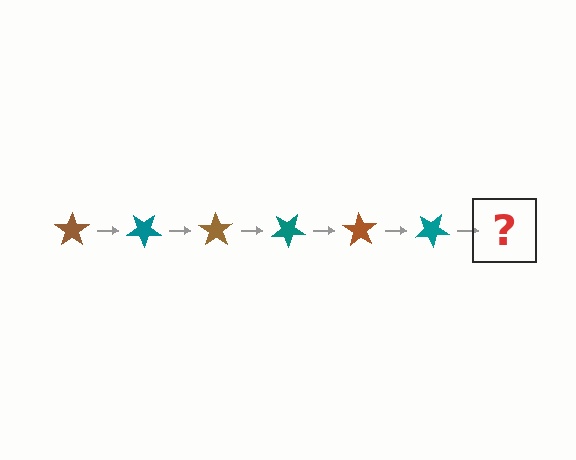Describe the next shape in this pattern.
It should be a brown star, rotated 210 degrees from the start.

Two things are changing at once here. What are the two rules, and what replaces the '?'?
The two rules are that it rotates 35 degrees each step and the color cycles through brown and teal. The '?' should be a brown star, rotated 210 degrees from the start.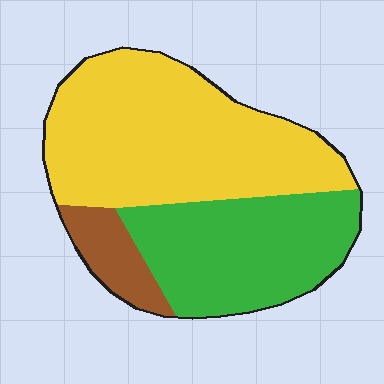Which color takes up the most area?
Yellow, at roughly 55%.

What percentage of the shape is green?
Green takes up about three eighths (3/8) of the shape.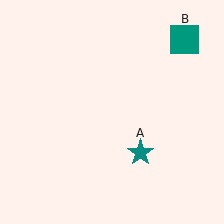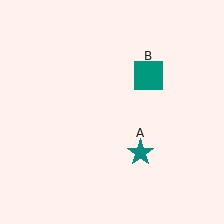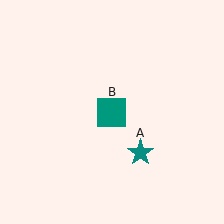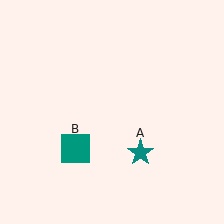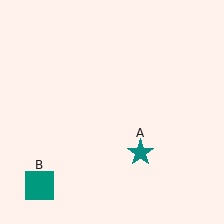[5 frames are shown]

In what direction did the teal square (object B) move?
The teal square (object B) moved down and to the left.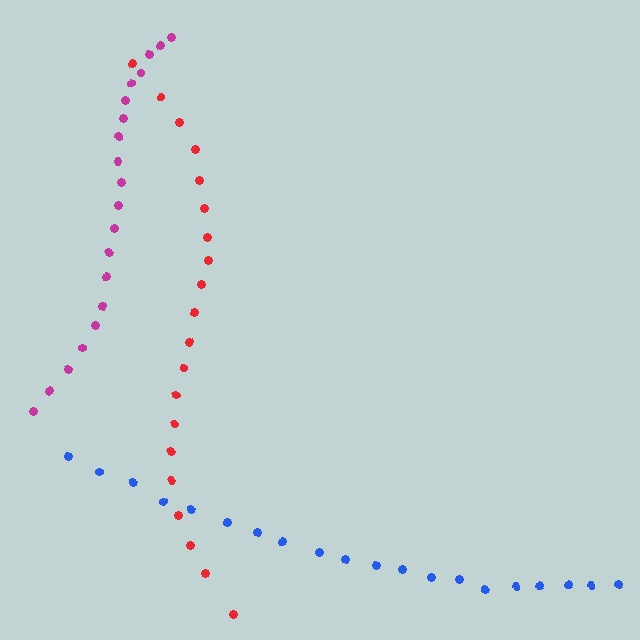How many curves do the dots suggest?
There are 3 distinct paths.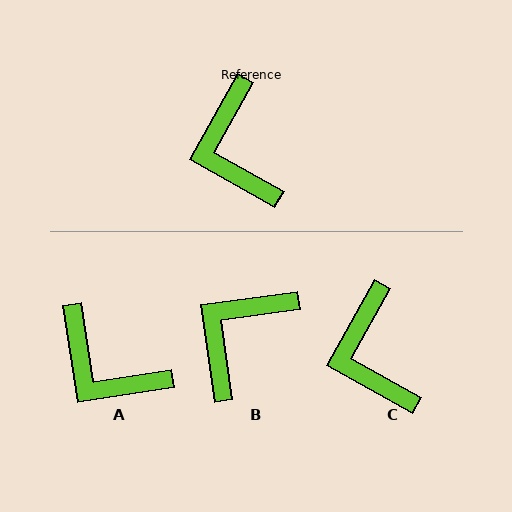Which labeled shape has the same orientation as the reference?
C.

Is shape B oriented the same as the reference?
No, it is off by about 53 degrees.